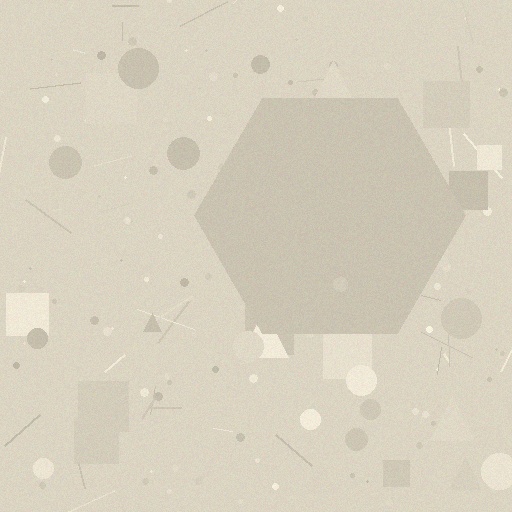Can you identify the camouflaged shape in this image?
The camouflaged shape is a hexagon.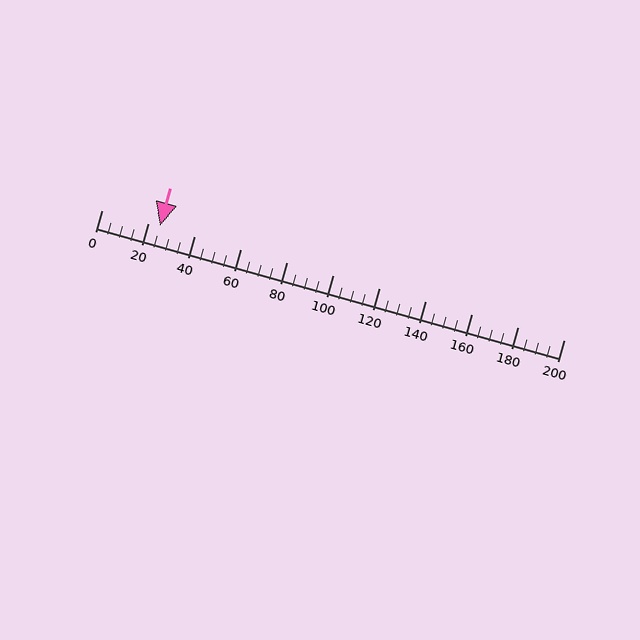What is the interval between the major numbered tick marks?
The major tick marks are spaced 20 units apart.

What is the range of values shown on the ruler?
The ruler shows values from 0 to 200.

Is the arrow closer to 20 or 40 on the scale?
The arrow is closer to 20.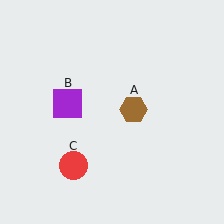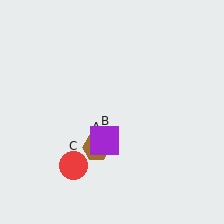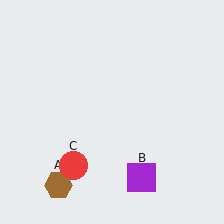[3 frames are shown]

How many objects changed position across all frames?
2 objects changed position: brown hexagon (object A), purple square (object B).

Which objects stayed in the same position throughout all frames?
Red circle (object C) remained stationary.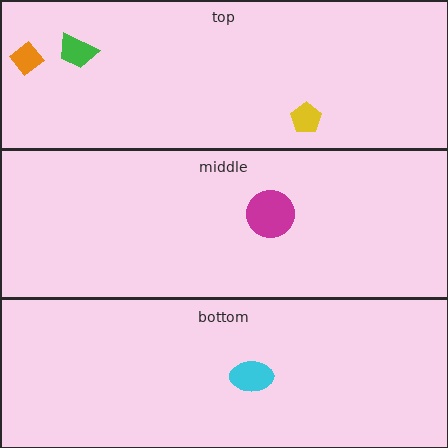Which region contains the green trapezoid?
The top region.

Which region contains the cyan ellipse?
The bottom region.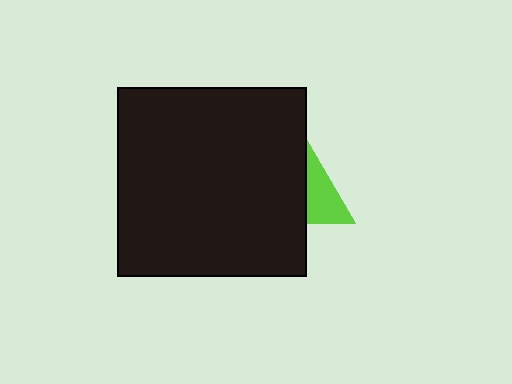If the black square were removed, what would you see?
You would see the complete lime triangle.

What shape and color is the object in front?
The object in front is a black square.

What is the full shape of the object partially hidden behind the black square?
The partially hidden object is a lime triangle.